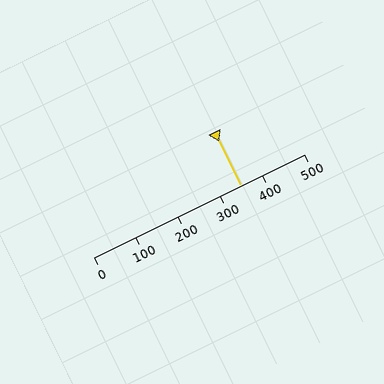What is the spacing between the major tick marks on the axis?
The major ticks are spaced 100 apart.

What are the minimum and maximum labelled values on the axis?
The axis runs from 0 to 500.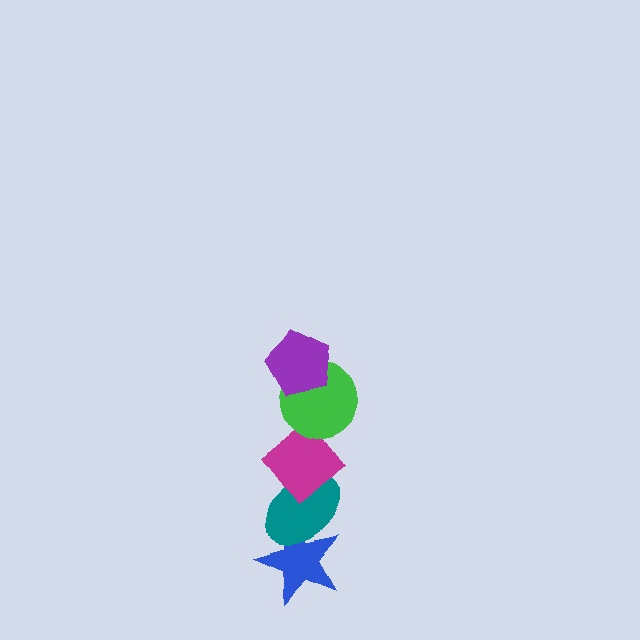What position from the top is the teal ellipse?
The teal ellipse is 4th from the top.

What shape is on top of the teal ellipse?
The magenta diamond is on top of the teal ellipse.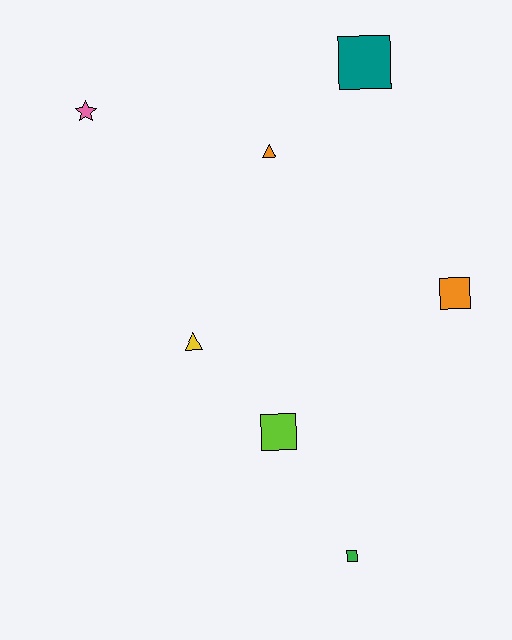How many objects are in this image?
There are 7 objects.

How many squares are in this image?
There are 4 squares.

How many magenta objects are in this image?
There are no magenta objects.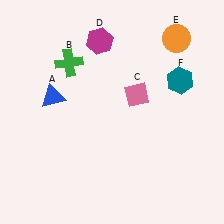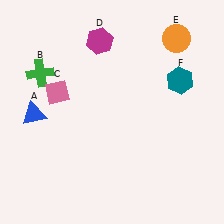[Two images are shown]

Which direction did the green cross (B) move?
The green cross (B) moved left.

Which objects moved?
The objects that moved are: the blue triangle (A), the green cross (B), the pink diamond (C).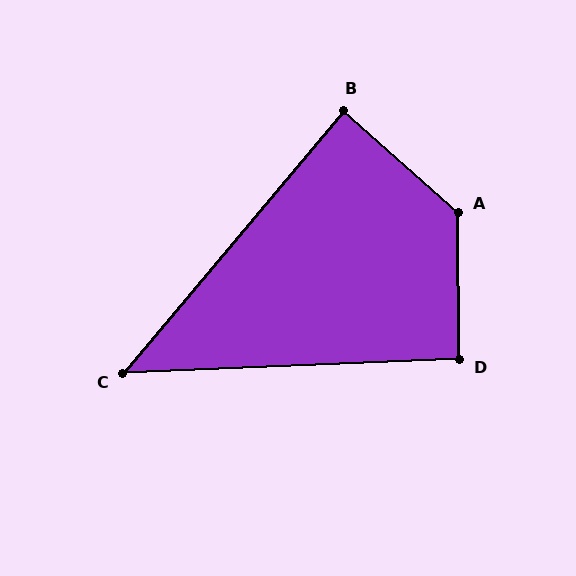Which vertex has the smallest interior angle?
C, at approximately 48 degrees.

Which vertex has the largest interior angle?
A, at approximately 132 degrees.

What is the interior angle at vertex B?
Approximately 88 degrees (approximately right).